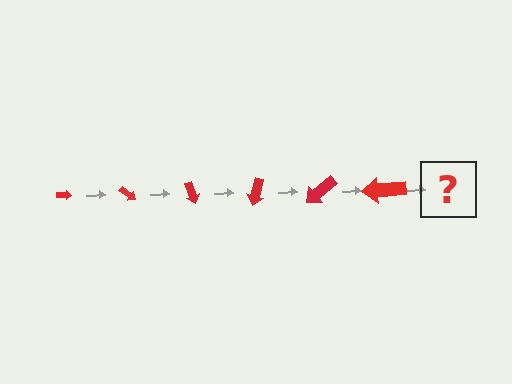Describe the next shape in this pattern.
It should be an arrow, larger than the previous one and rotated 210 degrees from the start.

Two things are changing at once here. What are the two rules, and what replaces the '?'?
The two rules are that the arrow grows larger each step and it rotates 35 degrees each step. The '?' should be an arrow, larger than the previous one and rotated 210 degrees from the start.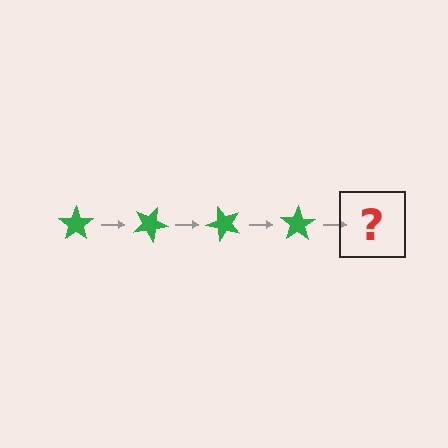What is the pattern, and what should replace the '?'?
The pattern is that the star rotates 25 degrees each step. The '?' should be a green star rotated 100 degrees.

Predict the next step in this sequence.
The next step is a green star rotated 100 degrees.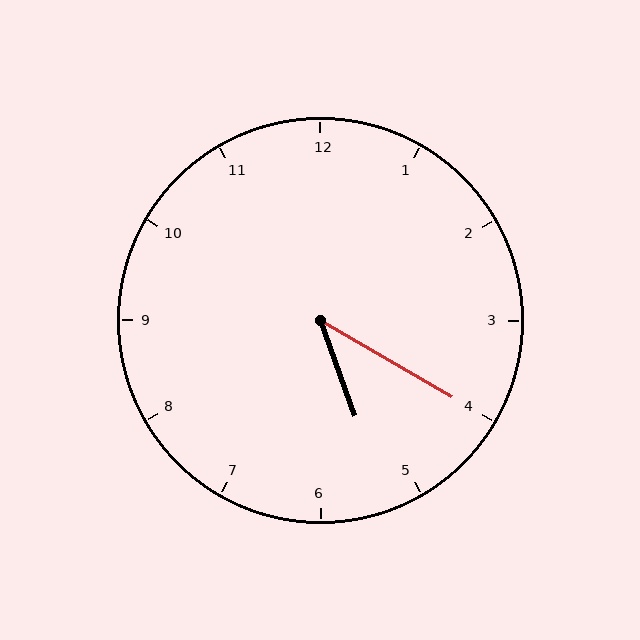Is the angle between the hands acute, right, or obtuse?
It is acute.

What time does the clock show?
5:20.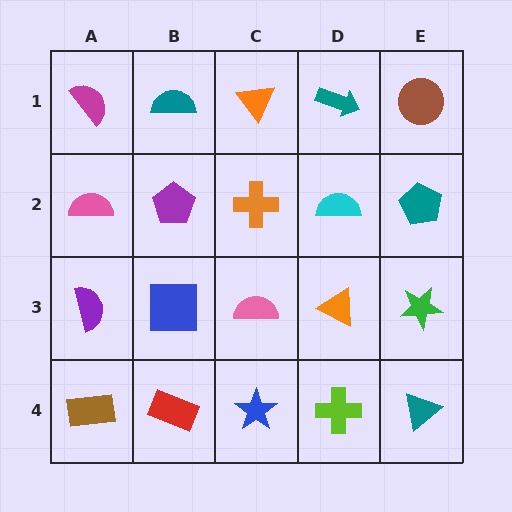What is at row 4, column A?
A brown rectangle.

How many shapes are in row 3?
5 shapes.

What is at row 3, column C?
A pink semicircle.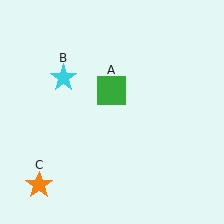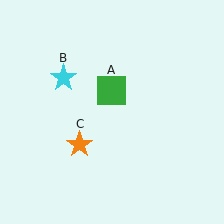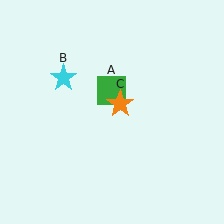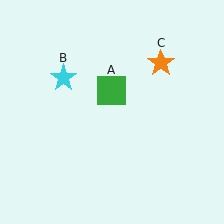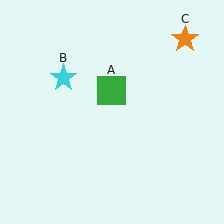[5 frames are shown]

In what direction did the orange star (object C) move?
The orange star (object C) moved up and to the right.